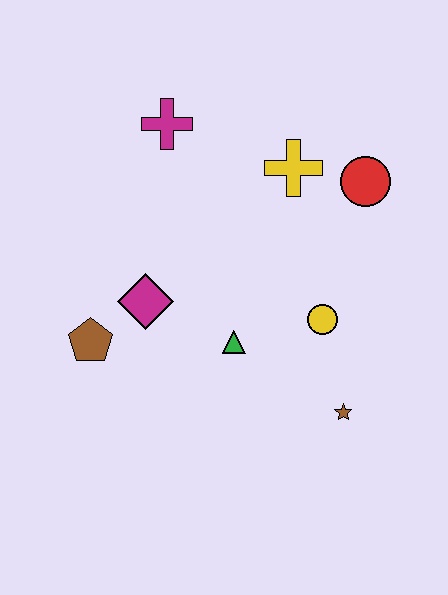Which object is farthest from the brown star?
The magenta cross is farthest from the brown star.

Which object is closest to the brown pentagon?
The magenta diamond is closest to the brown pentagon.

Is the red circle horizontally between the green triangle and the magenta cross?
No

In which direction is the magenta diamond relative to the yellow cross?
The magenta diamond is to the left of the yellow cross.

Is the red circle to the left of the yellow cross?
No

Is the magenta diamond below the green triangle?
No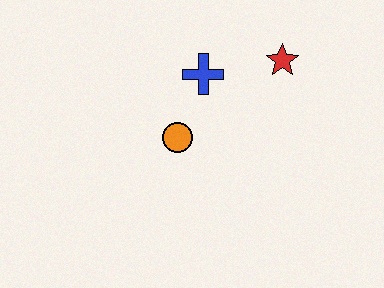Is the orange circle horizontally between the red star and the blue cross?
No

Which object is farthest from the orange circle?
The red star is farthest from the orange circle.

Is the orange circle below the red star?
Yes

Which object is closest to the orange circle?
The blue cross is closest to the orange circle.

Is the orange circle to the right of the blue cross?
No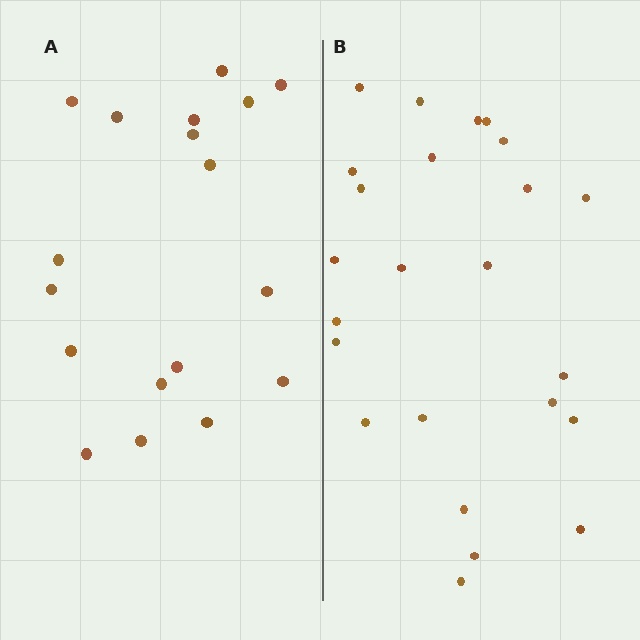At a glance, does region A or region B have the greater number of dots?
Region B (the right region) has more dots.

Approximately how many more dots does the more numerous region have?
Region B has about 6 more dots than region A.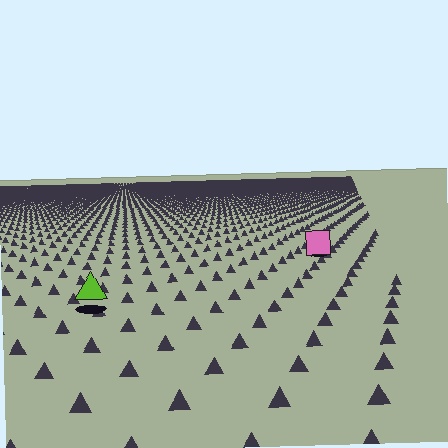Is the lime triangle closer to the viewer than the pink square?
Yes. The lime triangle is closer — you can tell from the texture gradient: the ground texture is coarser near it.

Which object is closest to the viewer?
The lime triangle is closest. The texture marks near it are larger and more spread out.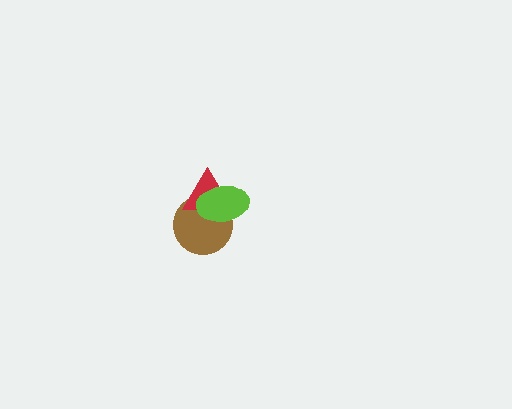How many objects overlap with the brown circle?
2 objects overlap with the brown circle.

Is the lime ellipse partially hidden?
No, no other shape covers it.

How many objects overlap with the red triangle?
2 objects overlap with the red triangle.